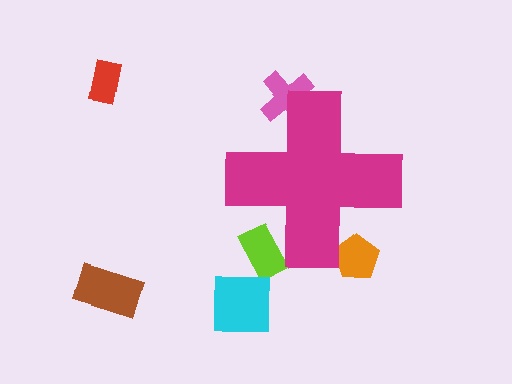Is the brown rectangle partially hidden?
No, the brown rectangle is fully visible.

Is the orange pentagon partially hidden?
Yes, the orange pentagon is partially hidden behind the magenta cross.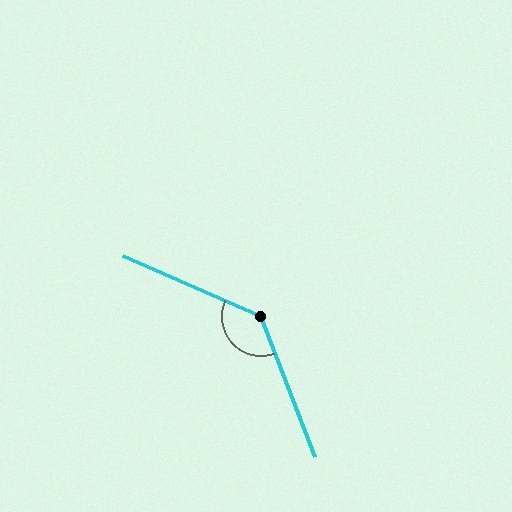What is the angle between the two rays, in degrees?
Approximately 135 degrees.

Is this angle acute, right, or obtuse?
It is obtuse.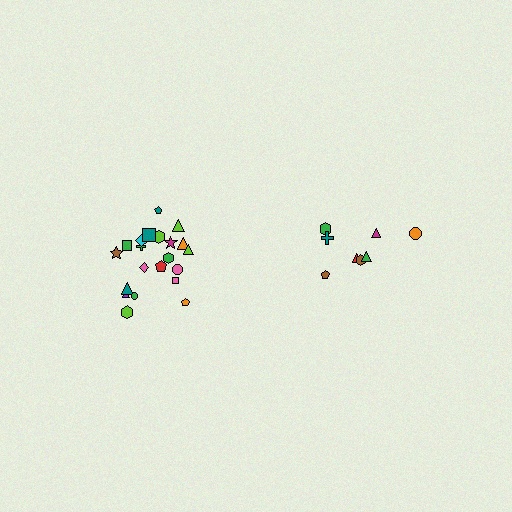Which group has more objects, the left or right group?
The left group.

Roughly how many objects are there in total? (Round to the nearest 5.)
Roughly 30 objects in total.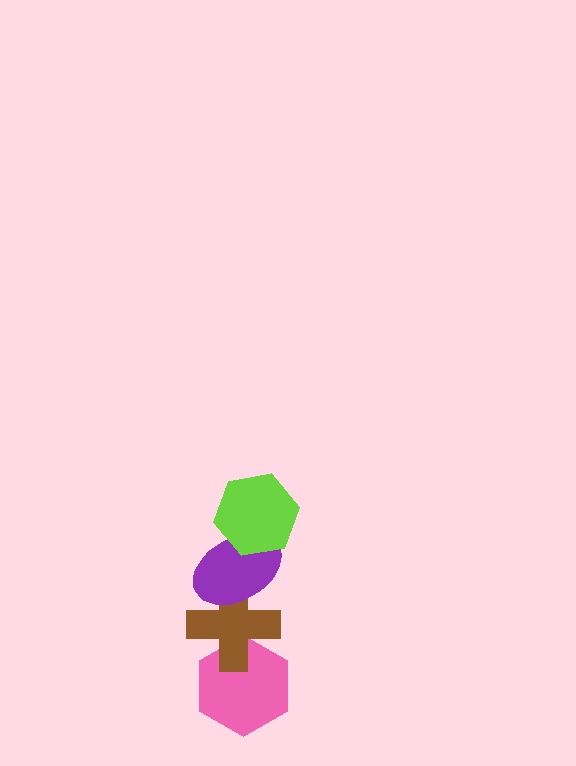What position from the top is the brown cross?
The brown cross is 3rd from the top.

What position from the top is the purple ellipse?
The purple ellipse is 2nd from the top.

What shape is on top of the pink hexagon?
The brown cross is on top of the pink hexagon.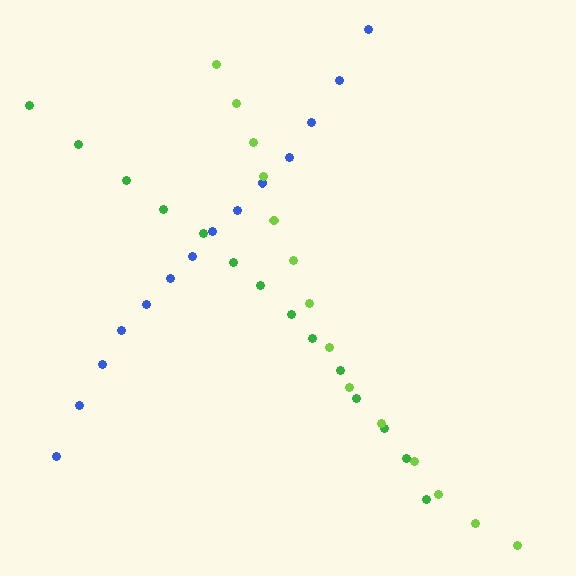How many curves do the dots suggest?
There are 3 distinct paths.